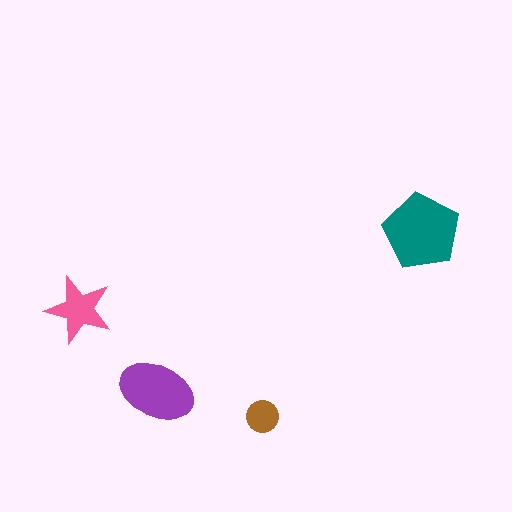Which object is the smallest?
The brown circle.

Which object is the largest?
The teal pentagon.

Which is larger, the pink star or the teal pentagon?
The teal pentagon.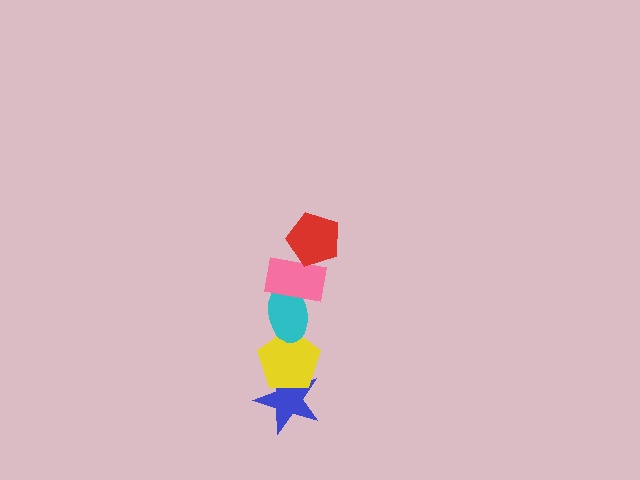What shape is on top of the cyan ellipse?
The pink rectangle is on top of the cyan ellipse.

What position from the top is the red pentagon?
The red pentagon is 1st from the top.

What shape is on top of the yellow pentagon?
The cyan ellipse is on top of the yellow pentagon.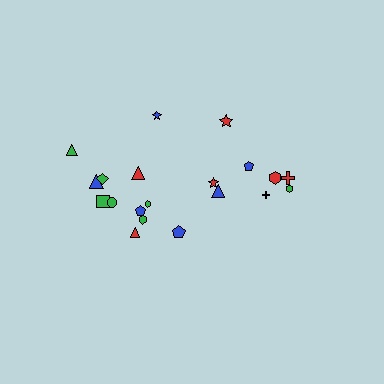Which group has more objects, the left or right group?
The left group.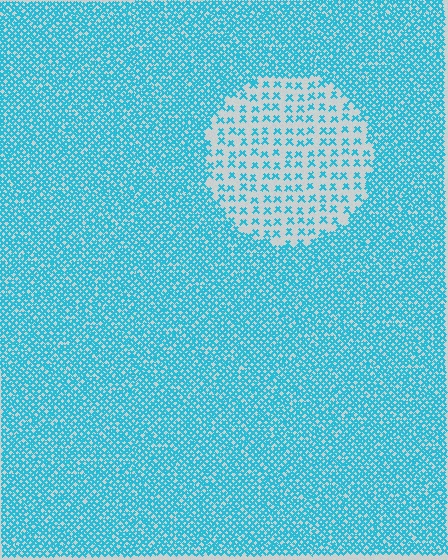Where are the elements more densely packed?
The elements are more densely packed outside the circle boundary.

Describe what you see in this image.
The image contains small cyan elements arranged at two different densities. A circle-shaped region is visible where the elements are less densely packed than the surrounding area.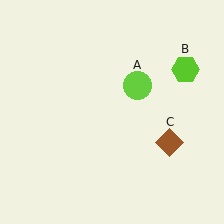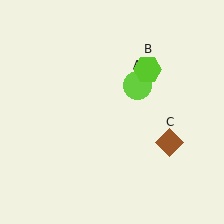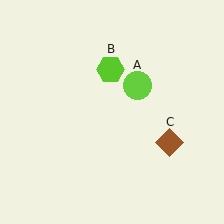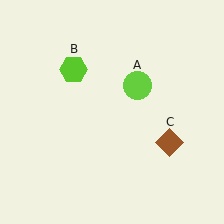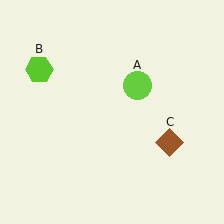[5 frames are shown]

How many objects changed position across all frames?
1 object changed position: lime hexagon (object B).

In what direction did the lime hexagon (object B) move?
The lime hexagon (object B) moved left.